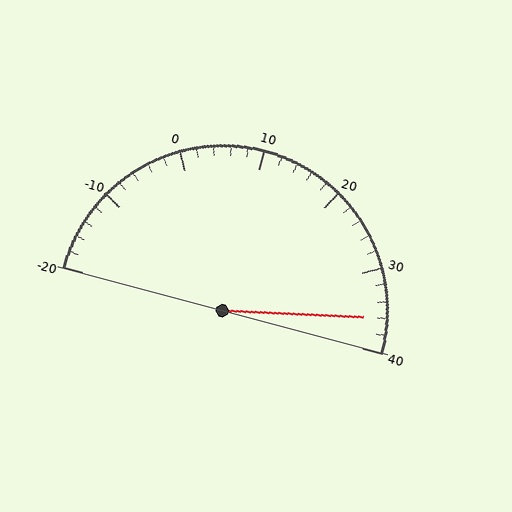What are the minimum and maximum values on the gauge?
The gauge ranges from -20 to 40.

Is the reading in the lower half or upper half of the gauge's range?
The reading is in the upper half of the range (-20 to 40).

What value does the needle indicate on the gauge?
The needle indicates approximately 36.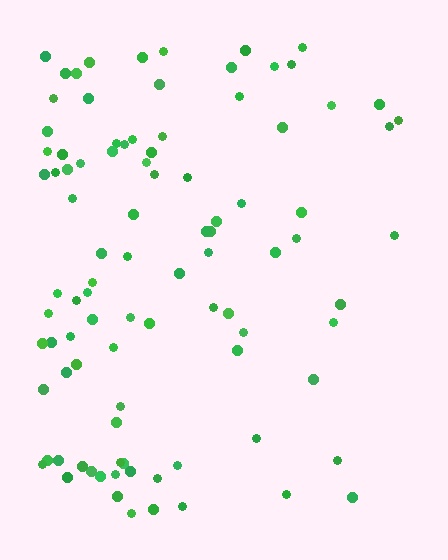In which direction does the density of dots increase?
From right to left, with the left side densest.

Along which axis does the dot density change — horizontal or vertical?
Horizontal.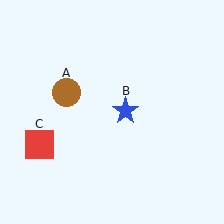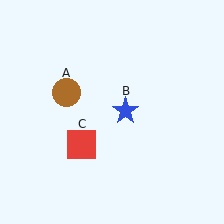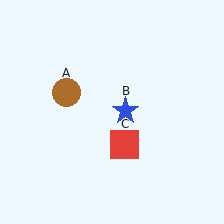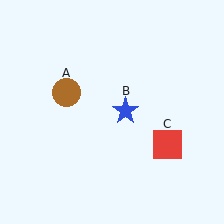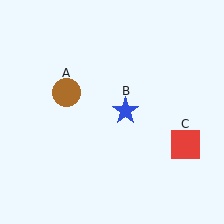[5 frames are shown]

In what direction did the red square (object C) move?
The red square (object C) moved right.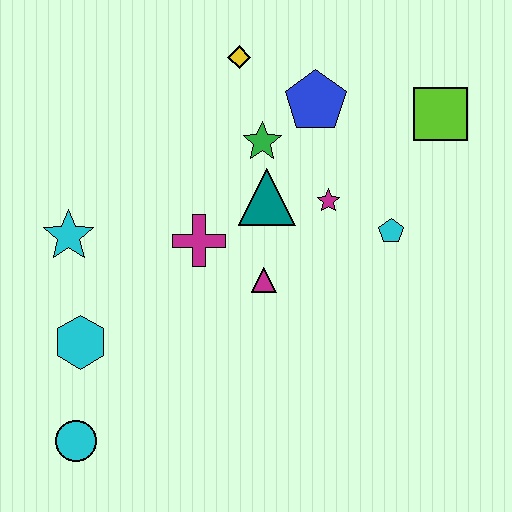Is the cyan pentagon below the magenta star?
Yes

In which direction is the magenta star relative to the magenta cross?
The magenta star is to the right of the magenta cross.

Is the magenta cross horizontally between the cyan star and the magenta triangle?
Yes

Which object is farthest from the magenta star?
The cyan circle is farthest from the magenta star.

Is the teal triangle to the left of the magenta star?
Yes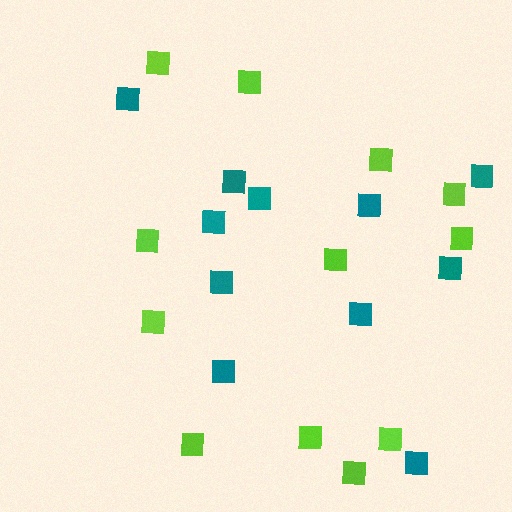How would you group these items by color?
There are 2 groups: one group of teal squares (11) and one group of lime squares (12).